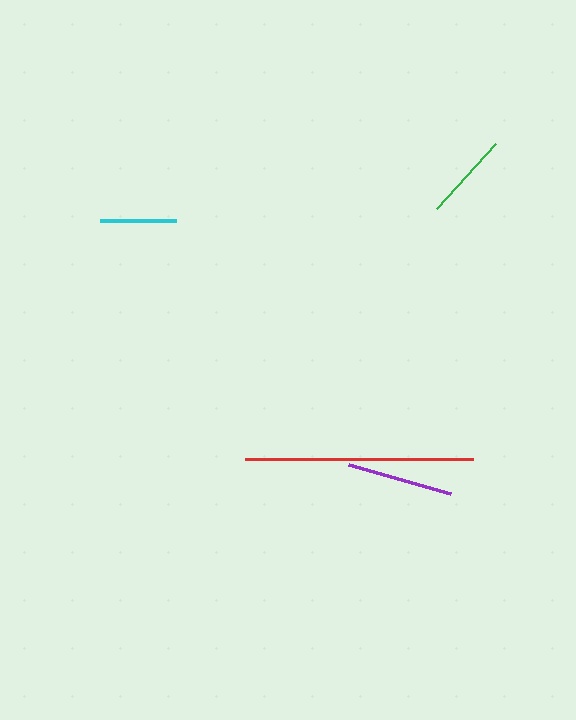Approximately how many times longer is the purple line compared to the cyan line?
The purple line is approximately 1.4 times the length of the cyan line.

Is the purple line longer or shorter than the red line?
The red line is longer than the purple line.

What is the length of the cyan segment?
The cyan segment is approximately 77 pixels long.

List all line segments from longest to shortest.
From longest to shortest: red, purple, green, cyan.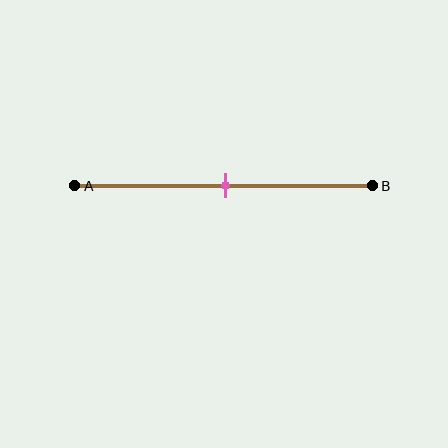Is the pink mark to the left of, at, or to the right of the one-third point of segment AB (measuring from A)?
The pink mark is to the right of the one-third point of segment AB.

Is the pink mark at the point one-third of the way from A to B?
No, the mark is at about 50% from A, not at the 33% one-third point.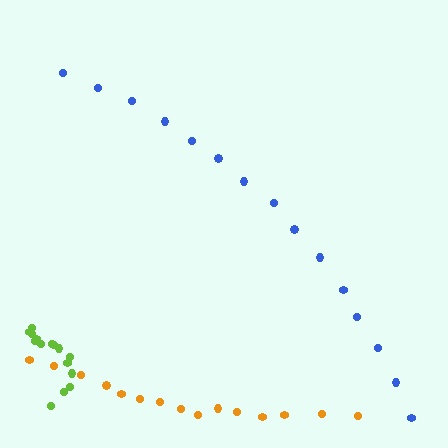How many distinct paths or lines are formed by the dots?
There are 3 distinct paths.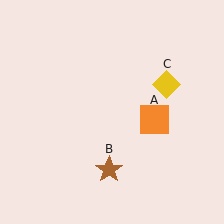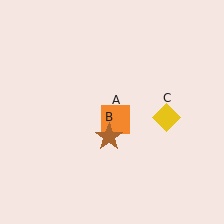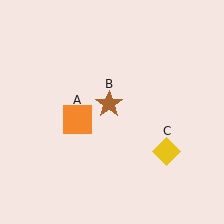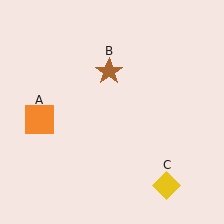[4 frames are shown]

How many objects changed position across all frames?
3 objects changed position: orange square (object A), brown star (object B), yellow diamond (object C).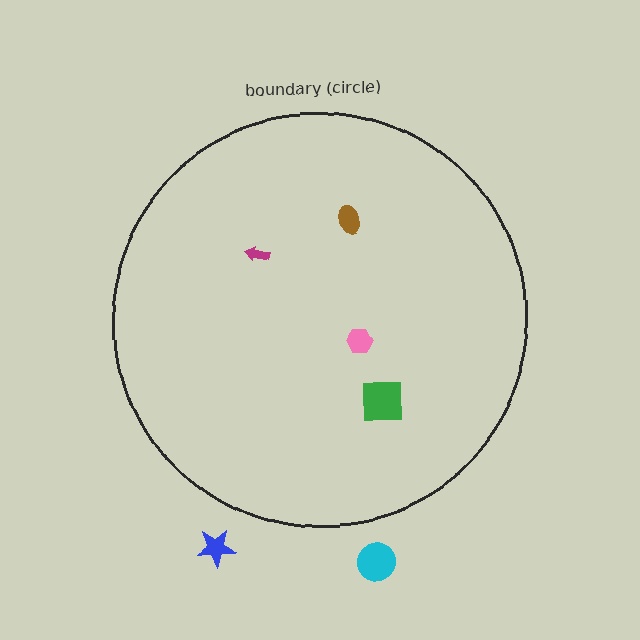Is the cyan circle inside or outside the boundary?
Outside.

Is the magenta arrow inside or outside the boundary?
Inside.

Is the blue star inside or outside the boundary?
Outside.